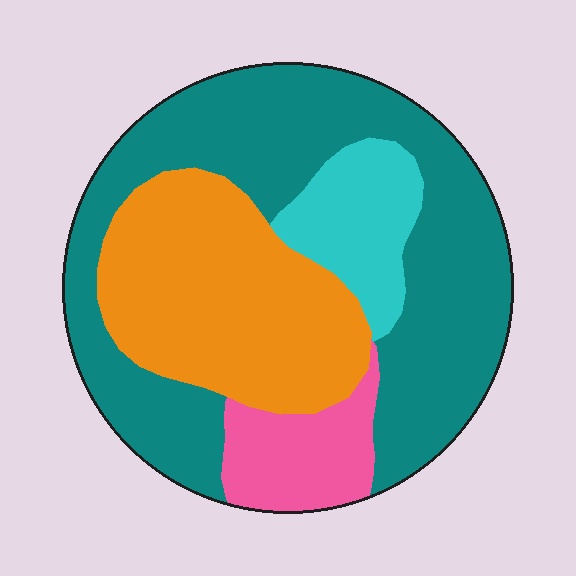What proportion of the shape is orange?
Orange takes up between a quarter and a half of the shape.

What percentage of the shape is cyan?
Cyan covers 11% of the shape.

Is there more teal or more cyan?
Teal.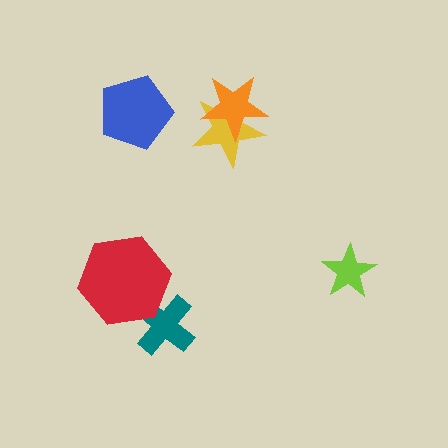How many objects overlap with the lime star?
0 objects overlap with the lime star.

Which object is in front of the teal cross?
The red hexagon is in front of the teal cross.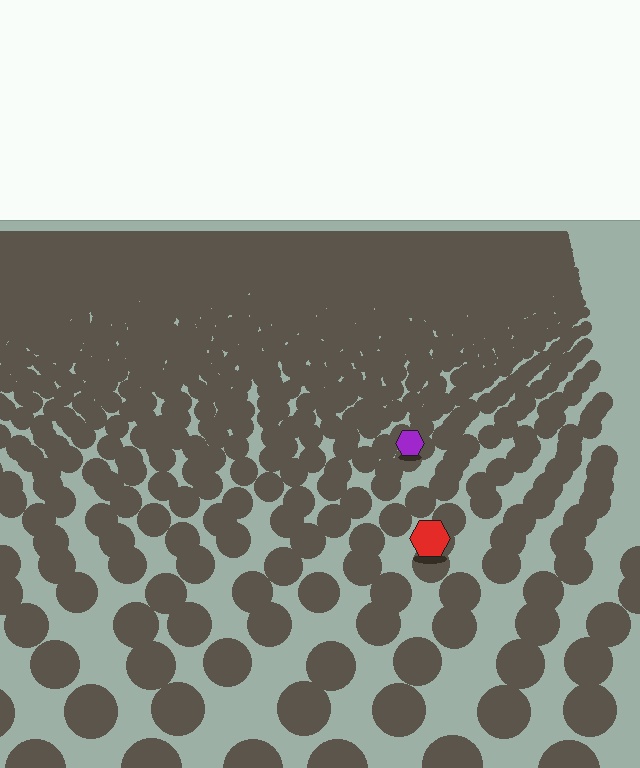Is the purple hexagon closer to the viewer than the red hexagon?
No. The red hexagon is closer — you can tell from the texture gradient: the ground texture is coarser near it.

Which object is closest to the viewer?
The red hexagon is closest. The texture marks near it are larger and more spread out.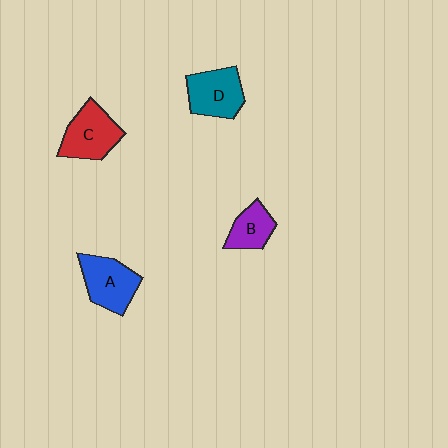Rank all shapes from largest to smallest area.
From largest to smallest: C (red), A (blue), D (teal), B (purple).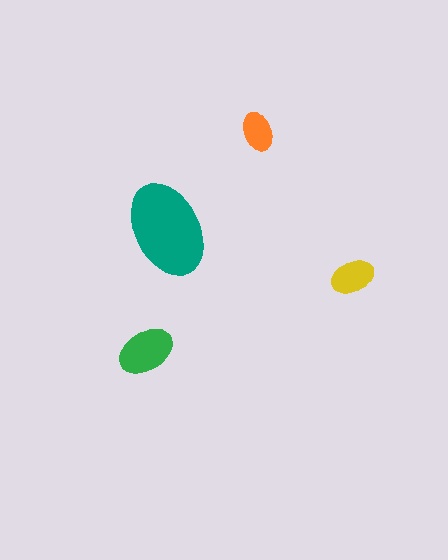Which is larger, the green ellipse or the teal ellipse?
The teal one.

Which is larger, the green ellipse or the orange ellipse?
The green one.